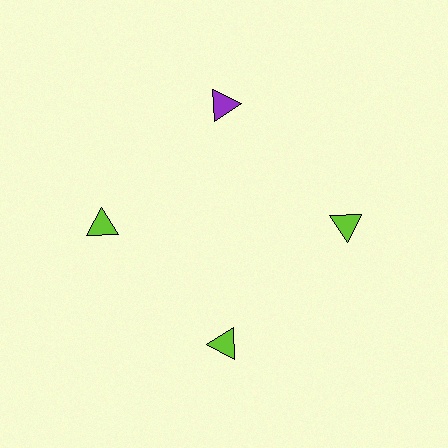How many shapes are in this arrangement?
There are 4 shapes arranged in a ring pattern.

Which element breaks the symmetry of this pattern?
The purple triangle at roughly the 12 o'clock position breaks the symmetry. All other shapes are lime triangles.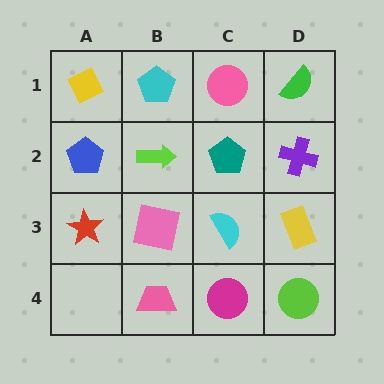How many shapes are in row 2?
4 shapes.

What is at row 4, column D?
A lime circle.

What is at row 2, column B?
A lime arrow.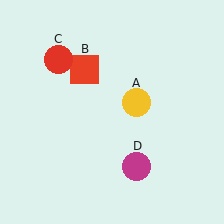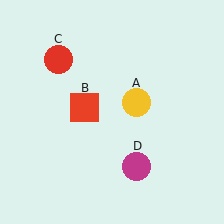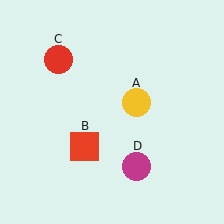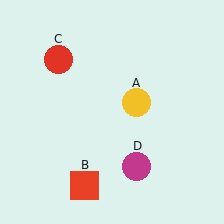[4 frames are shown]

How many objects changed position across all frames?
1 object changed position: red square (object B).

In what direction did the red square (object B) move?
The red square (object B) moved down.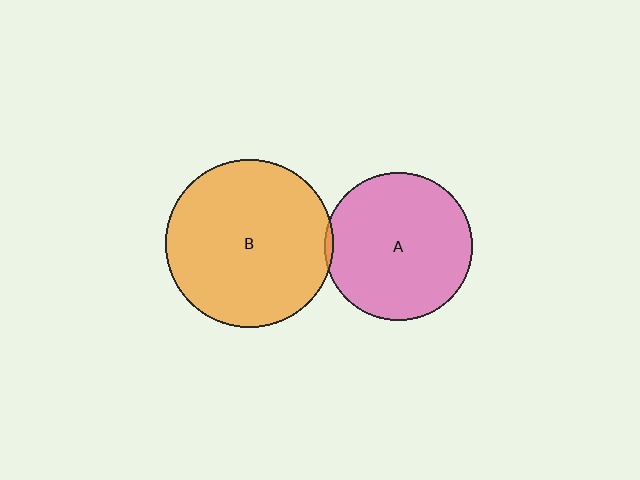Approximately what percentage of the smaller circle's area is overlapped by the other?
Approximately 5%.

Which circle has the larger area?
Circle B (orange).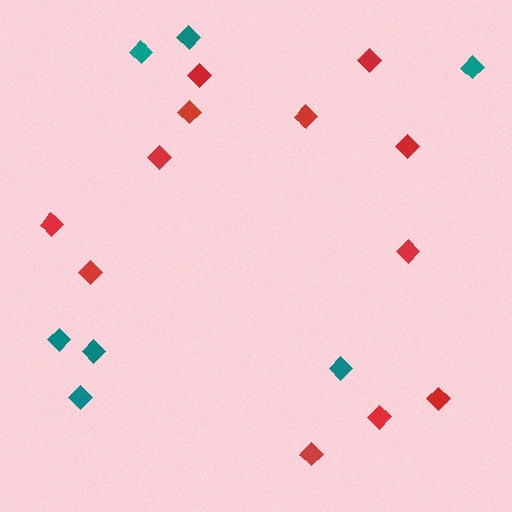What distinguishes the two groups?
There are 2 groups: one group of teal diamonds (7) and one group of red diamonds (12).